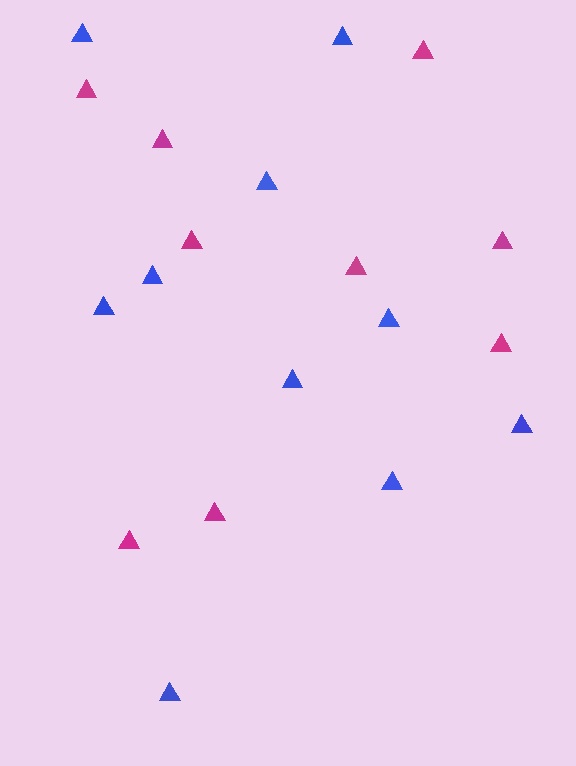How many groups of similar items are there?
There are 2 groups: one group of magenta triangles (9) and one group of blue triangles (10).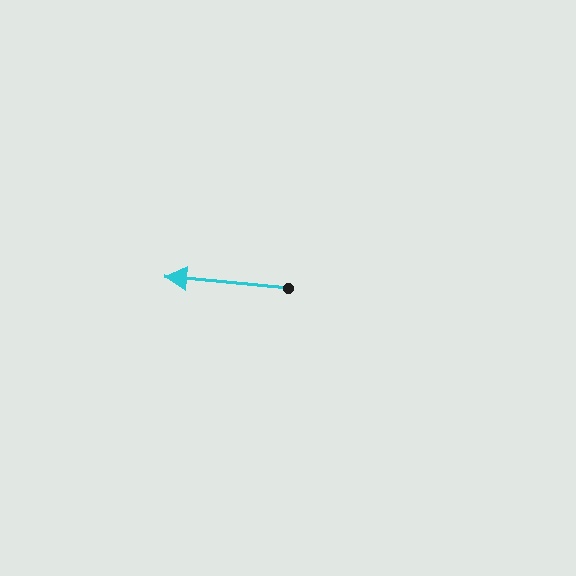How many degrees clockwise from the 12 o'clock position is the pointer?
Approximately 275 degrees.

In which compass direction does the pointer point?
West.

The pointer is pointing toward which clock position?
Roughly 9 o'clock.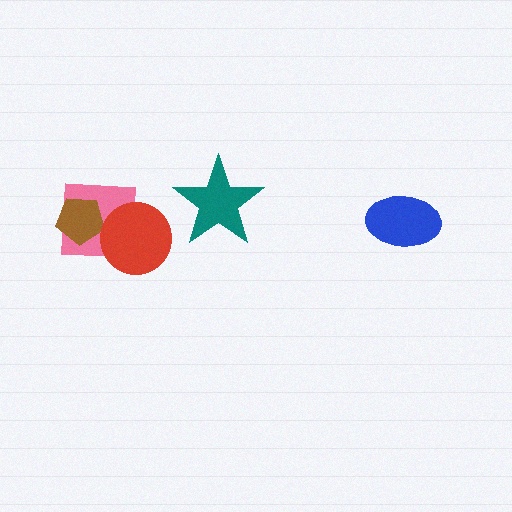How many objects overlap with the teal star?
0 objects overlap with the teal star.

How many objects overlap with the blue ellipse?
0 objects overlap with the blue ellipse.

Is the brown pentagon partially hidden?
No, no other shape covers it.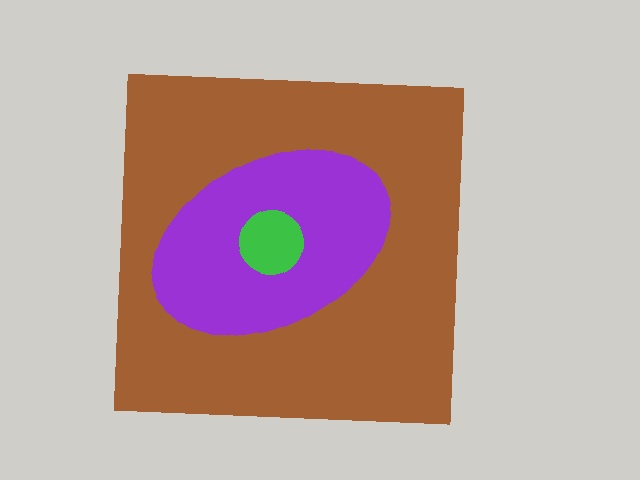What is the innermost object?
The green circle.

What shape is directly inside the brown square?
The purple ellipse.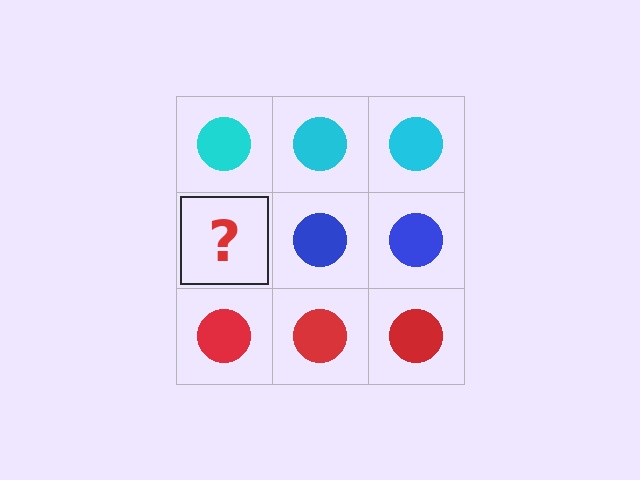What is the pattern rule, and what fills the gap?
The rule is that each row has a consistent color. The gap should be filled with a blue circle.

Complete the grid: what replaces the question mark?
The question mark should be replaced with a blue circle.